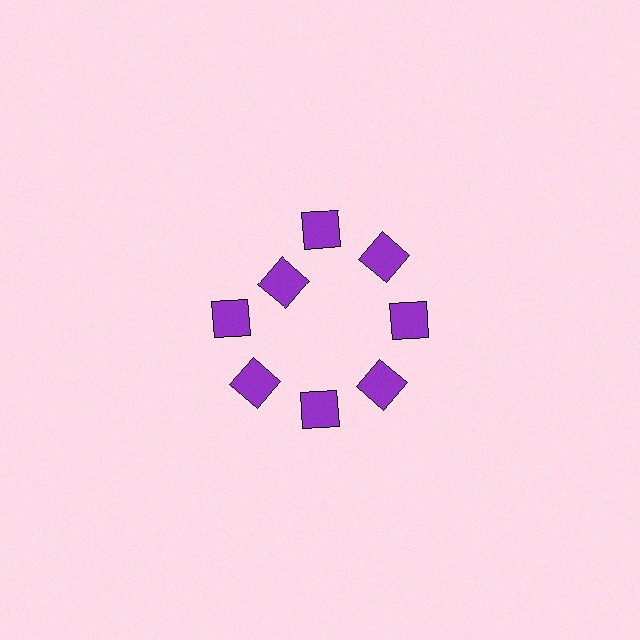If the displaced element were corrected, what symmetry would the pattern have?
It would have 8-fold rotational symmetry — the pattern would map onto itself every 45 degrees.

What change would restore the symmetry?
The symmetry would be restored by moving it outward, back onto the ring so that all 8 squares sit at equal angles and equal distance from the center.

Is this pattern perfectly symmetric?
No. The 8 purple squares are arranged in a ring, but one element near the 10 o'clock position is pulled inward toward the center, breaking the 8-fold rotational symmetry.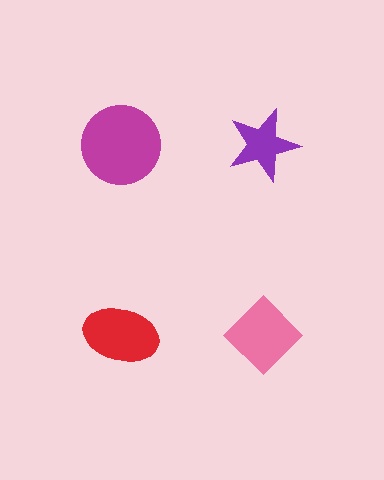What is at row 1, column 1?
A magenta circle.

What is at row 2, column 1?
A red ellipse.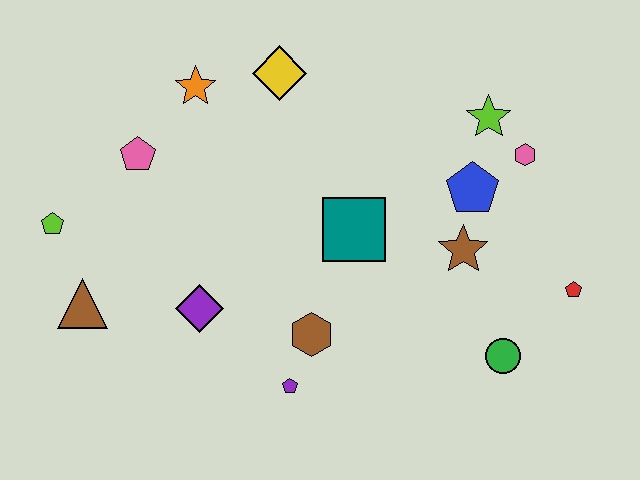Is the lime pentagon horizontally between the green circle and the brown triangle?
No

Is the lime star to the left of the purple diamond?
No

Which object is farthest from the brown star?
The lime pentagon is farthest from the brown star.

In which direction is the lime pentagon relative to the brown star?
The lime pentagon is to the left of the brown star.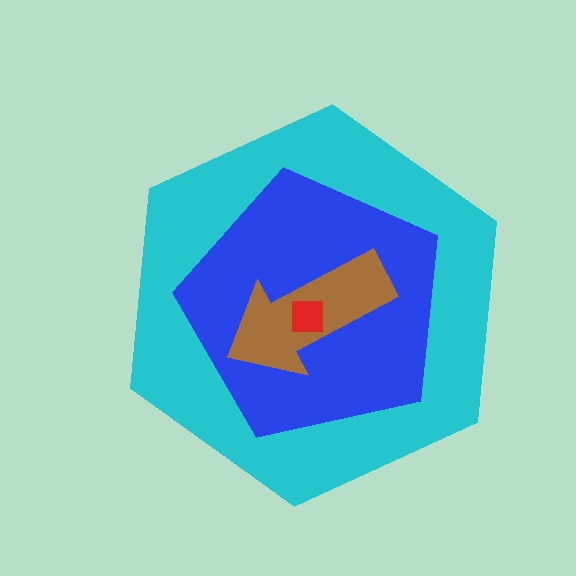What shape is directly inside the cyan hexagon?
The blue pentagon.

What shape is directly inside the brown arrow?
The red square.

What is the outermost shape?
The cyan hexagon.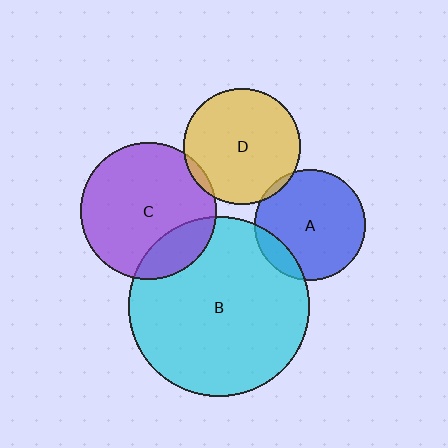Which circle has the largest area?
Circle B (cyan).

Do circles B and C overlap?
Yes.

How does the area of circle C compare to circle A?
Approximately 1.5 times.